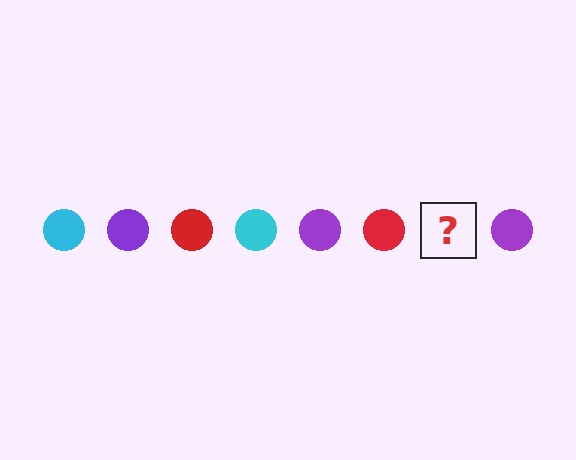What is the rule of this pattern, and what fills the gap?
The rule is that the pattern cycles through cyan, purple, red circles. The gap should be filled with a cyan circle.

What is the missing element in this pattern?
The missing element is a cyan circle.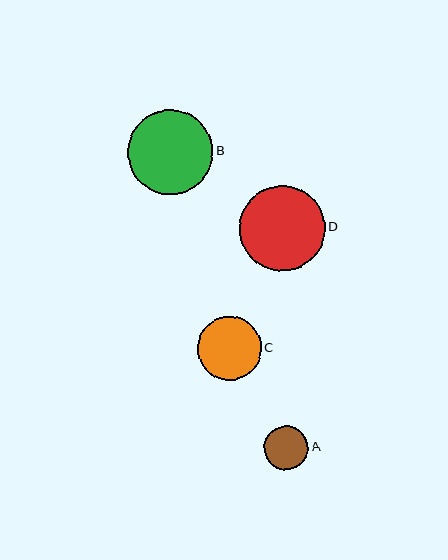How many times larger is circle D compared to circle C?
Circle D is approximately 1.3 times the size of circle C.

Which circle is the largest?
Circle D is the largest with a size of approximately 85 pixels.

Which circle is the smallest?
Circle A is the smallest with a size of approximately 44 pixels.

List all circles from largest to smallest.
From largest to smallest: D, B, C, A.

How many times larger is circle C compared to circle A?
Circle C is approximately 1.4 times the size of circle A.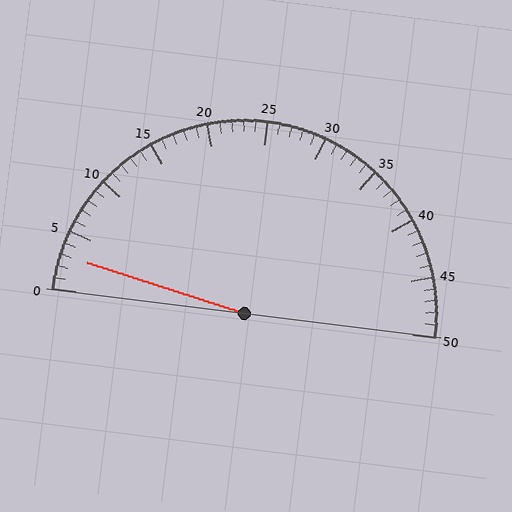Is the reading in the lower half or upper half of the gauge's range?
The reading is in the lower half of the range (0 to 50).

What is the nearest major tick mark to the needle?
The nearest major tick mark is 5.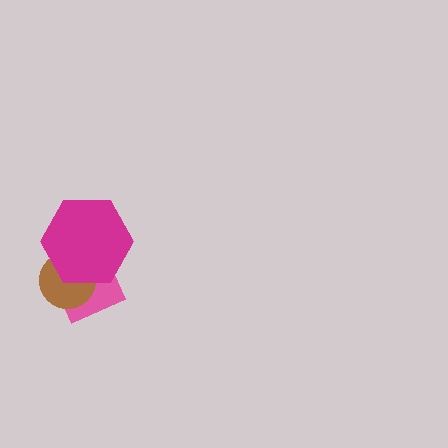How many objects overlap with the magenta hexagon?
2 objects overlap with the magenta hexagon.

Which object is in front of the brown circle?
The magenta hexagon is in front of the brown circle.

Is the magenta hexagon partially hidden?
No, no other shape covers it.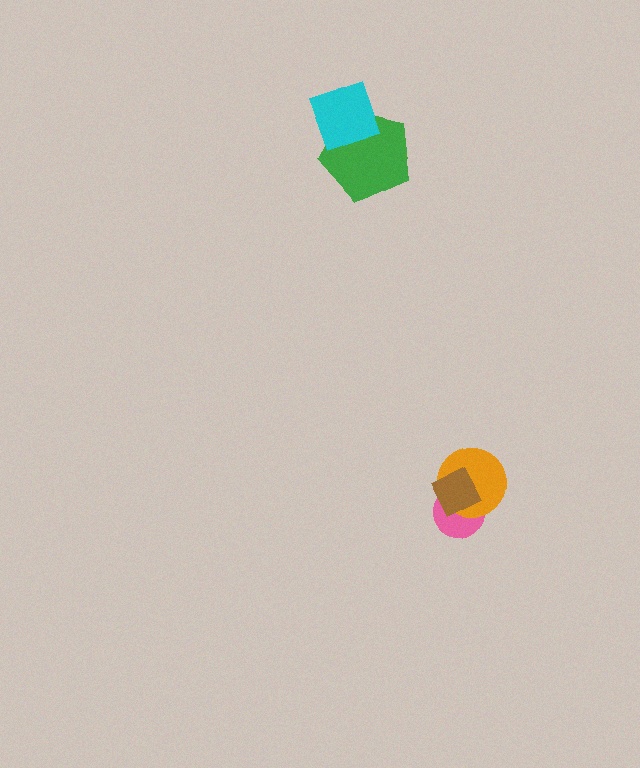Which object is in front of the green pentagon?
The cyan diamond is in front of the green pentagon.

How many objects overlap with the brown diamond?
2 objects overlap with the brown diamond.